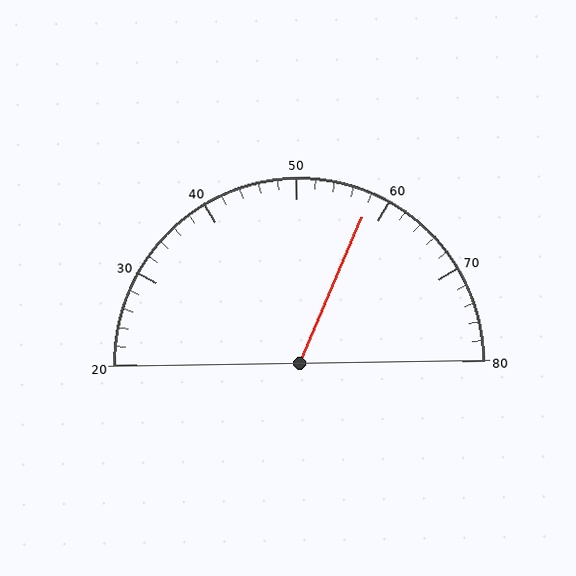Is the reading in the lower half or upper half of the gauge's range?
The reading is in the upper half of the range (20 to 80).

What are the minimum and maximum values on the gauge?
The gauge ranges from 20 to 80.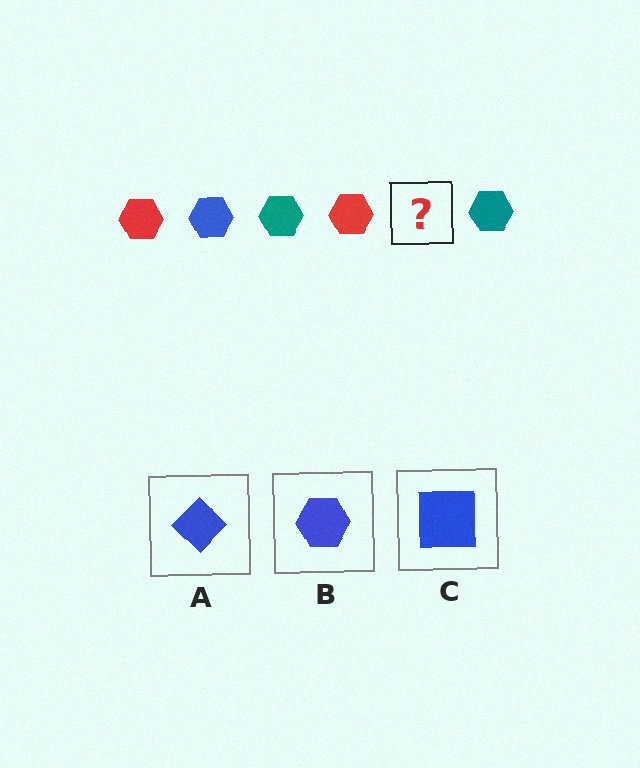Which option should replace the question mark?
Option B.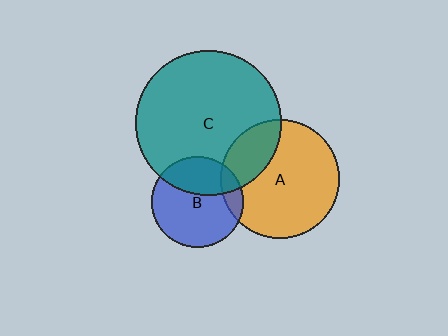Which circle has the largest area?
Circle C (teal).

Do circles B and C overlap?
Yes.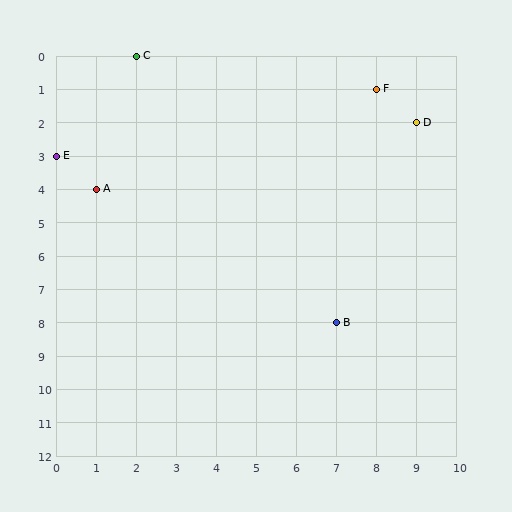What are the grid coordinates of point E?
Point E is at grid coordinates (0, 3).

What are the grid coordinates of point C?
Point C is at grid coordinates (2, 0).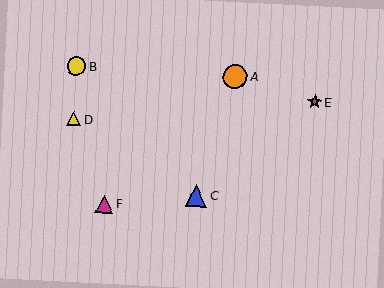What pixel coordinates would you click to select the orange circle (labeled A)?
Click at (235, 76) to select the orange circle A.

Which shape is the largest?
The orange circle (labeled A) is the largest.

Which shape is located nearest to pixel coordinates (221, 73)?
The orange circle (labeled A) at (235, 76) is nearest to that location.